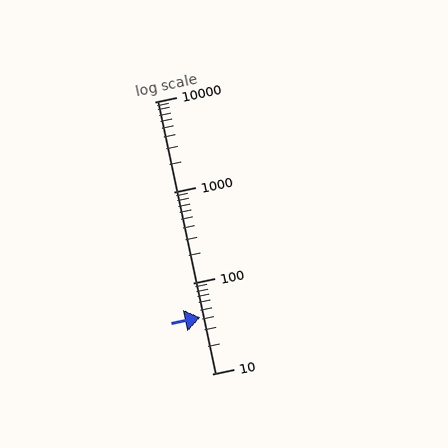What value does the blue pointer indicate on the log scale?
The pointer indicates approximately 42.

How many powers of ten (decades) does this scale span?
The scale spans 3 decades, from 10 to 10000.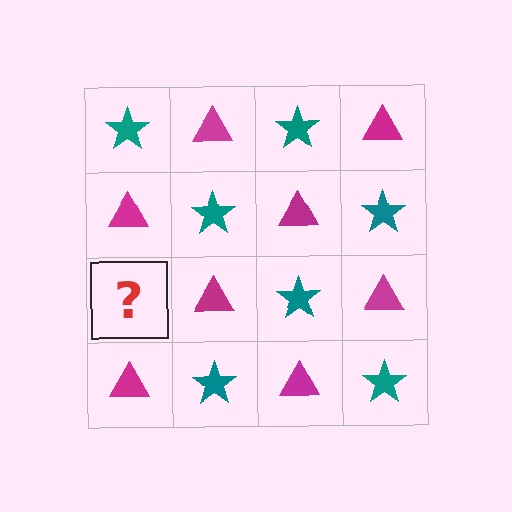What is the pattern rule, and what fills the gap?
The rule is that it alternates teal star and magenta triangle in a checkerboard pattern. The gap should be filled with a teal star.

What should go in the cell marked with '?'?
The missing cell should contain a teal star.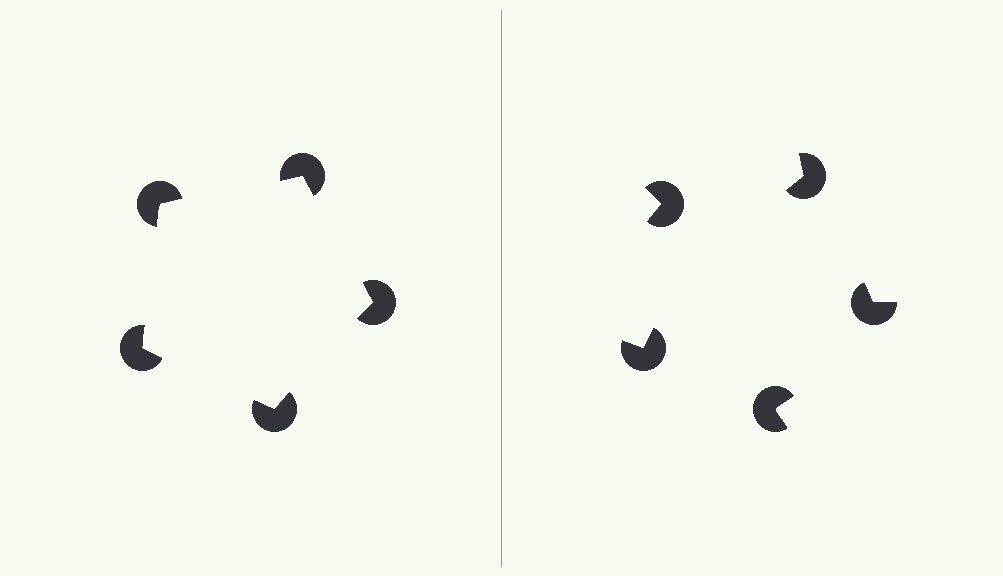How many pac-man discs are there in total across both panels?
10 — 5 on each side.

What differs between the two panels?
The pac-man discs are positioned identically on both sides; only the wedge orientations differ. On the left they align to a pentagon; on the right they are misaligned.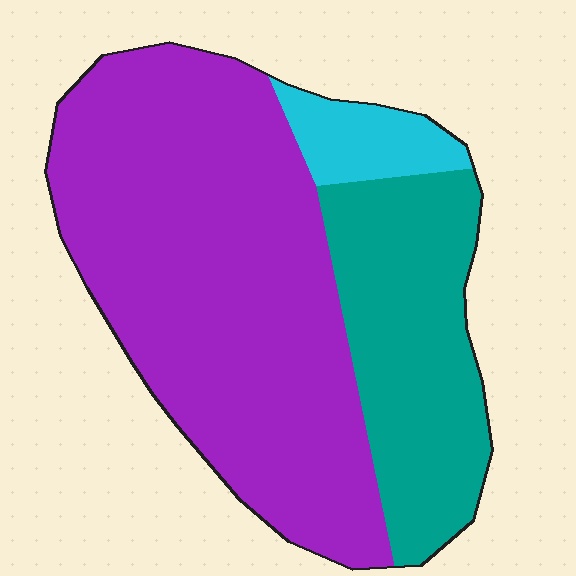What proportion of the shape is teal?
Teal takes up about one quarter (1/4) of the shape.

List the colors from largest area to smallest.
From largest to smallest: purple, teal, cyan.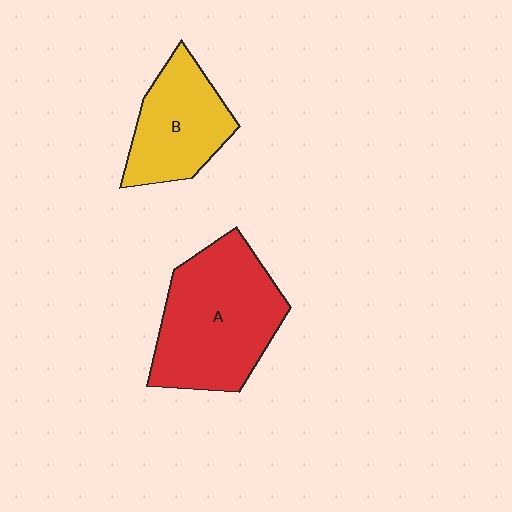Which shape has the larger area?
Shape A (red).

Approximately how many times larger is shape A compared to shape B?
Approximately 1.6 times.